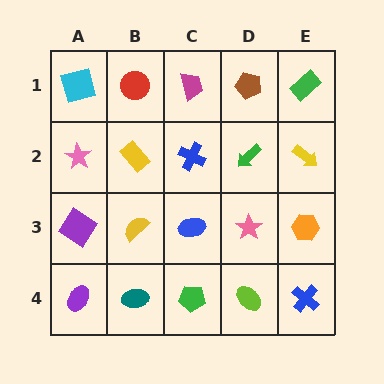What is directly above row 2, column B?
A red circle.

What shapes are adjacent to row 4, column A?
A purple diamond (row 3, column A), a teal ellipse (row 4, column B).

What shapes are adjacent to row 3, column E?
A yellow arrow (row 2, column E), a blue cross (row 4, column E), a pink star (row 3, column D).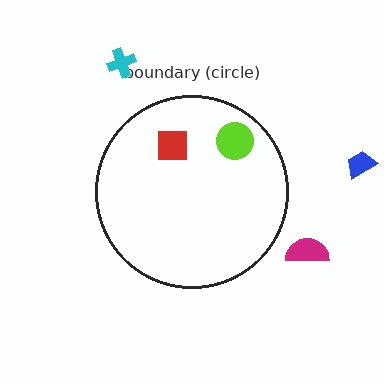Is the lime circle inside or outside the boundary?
Inside.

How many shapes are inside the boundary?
2 inside, 3 outside.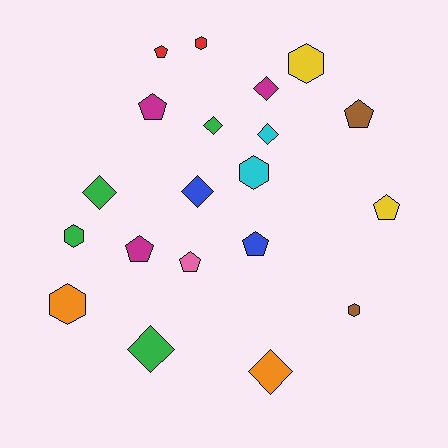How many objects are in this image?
There are 20 objects.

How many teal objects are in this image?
There are no teal objects.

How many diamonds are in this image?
There are 7 diamonds.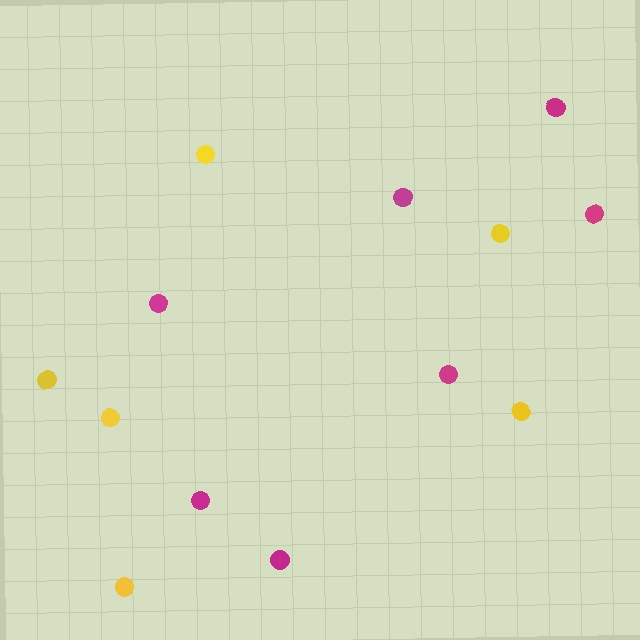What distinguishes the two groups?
There are 2 groups: one group of yellow circles (6) and one group of magenta circles (7).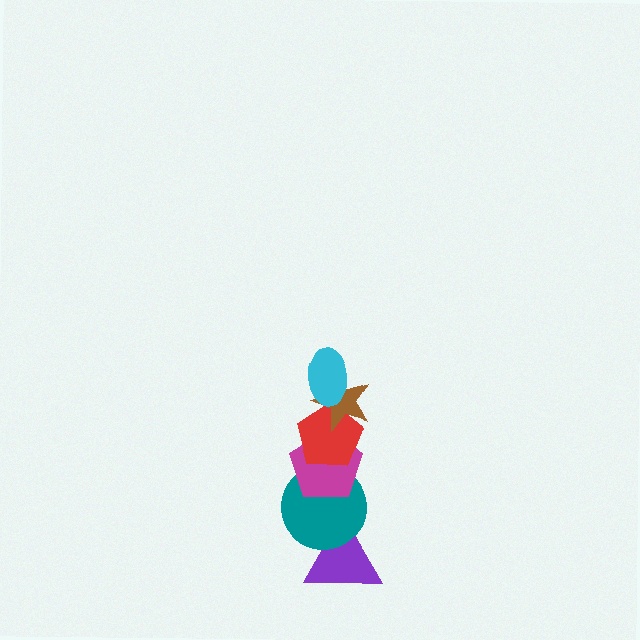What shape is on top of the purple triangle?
The teal circle is on top of the purple triangle.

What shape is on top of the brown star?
The cyan ellipse is on top of the brown star.